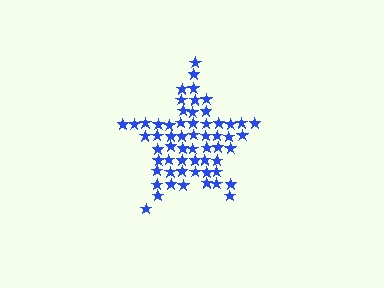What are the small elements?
The small elements are stars.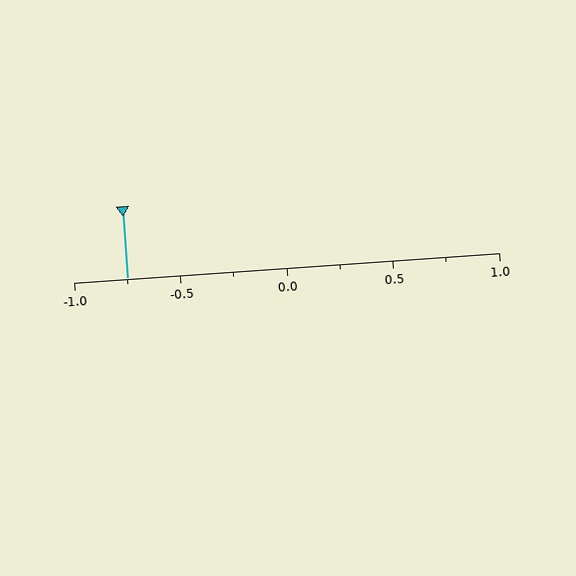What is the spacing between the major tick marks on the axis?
The major ticks are spaced 0.5 apart.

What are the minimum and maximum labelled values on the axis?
The axis runs from -1.0 to 1.0.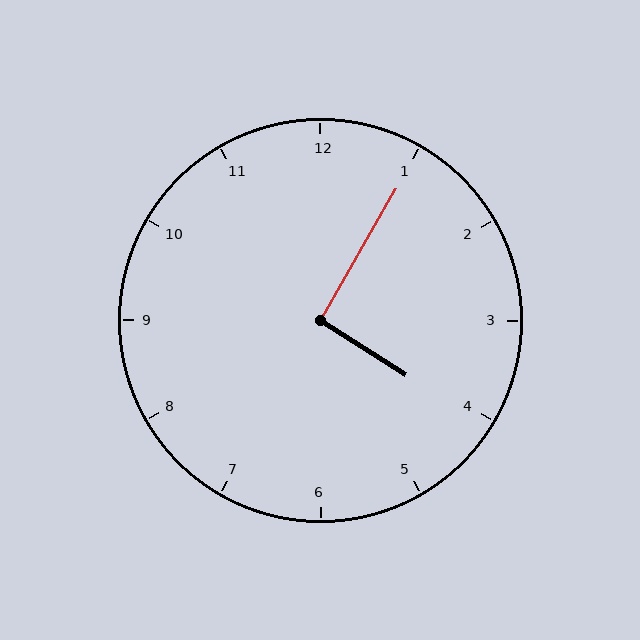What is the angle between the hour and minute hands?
Approximately 92 degrees.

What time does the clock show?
4:05.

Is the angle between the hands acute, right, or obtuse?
It is right.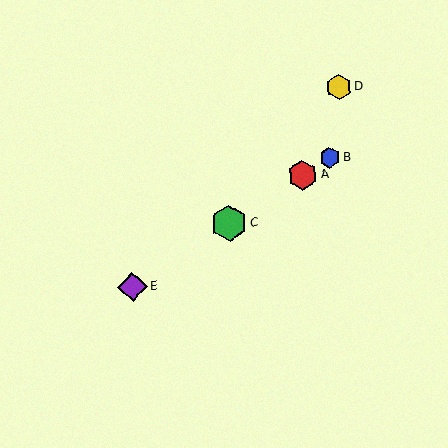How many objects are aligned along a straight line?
4 objects (A, B, C, E) are aligned along a straight line.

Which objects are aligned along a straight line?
Objects A, B, C, E are aligned along a straight line.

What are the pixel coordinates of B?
Object B is at (330, 158).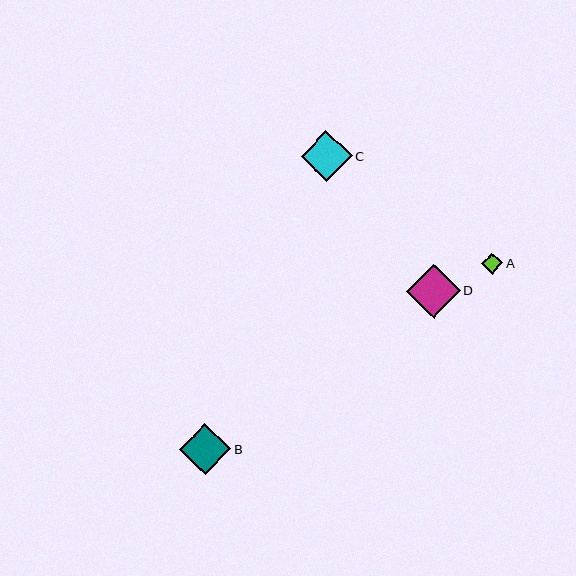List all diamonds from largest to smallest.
From largest to smallest: D, B, C, A.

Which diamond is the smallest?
Diamond A is the smallest with a size of approximately 21 pixels.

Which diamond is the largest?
Diamond D is the largest with a size of approximately 54 pixels.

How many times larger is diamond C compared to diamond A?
Diamond C is approximately 2.4 times the size of diamond A.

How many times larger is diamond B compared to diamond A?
Diamond B is approximately 2.5 times the size of diamond A.